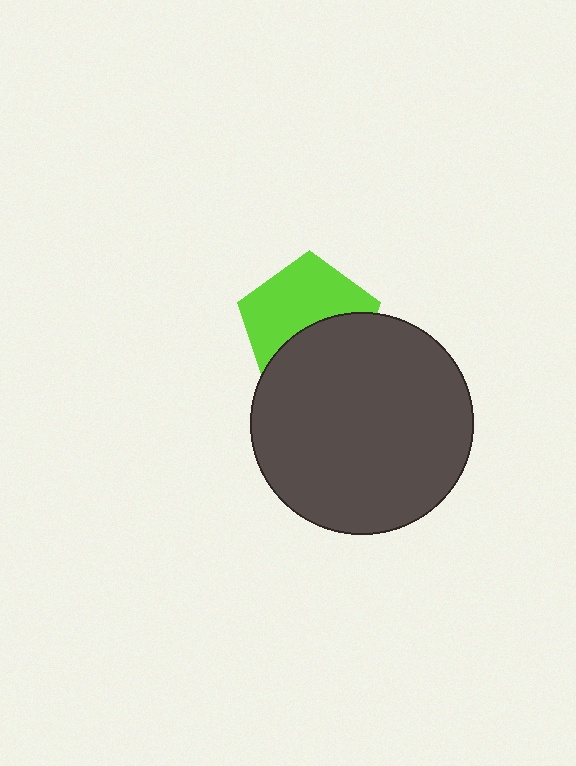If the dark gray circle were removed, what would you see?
You would see the complete lime pentagon.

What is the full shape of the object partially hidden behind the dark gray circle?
The partially hidden object is a lime pentagon.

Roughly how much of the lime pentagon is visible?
About half of it is visible (roughly 56%).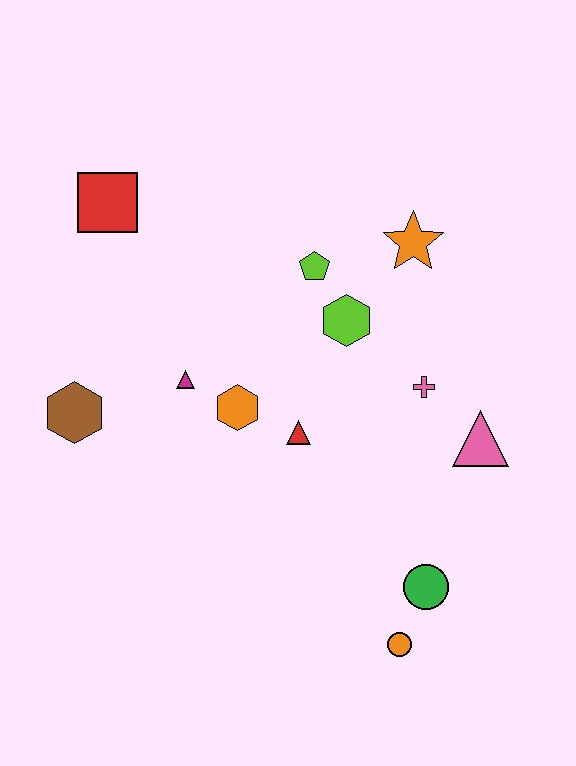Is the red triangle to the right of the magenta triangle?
Yes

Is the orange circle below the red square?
Yes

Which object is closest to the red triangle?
The orange hexagon is closest to the red triangle.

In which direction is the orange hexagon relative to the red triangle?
The orange hexagon is to the left of the red triangle.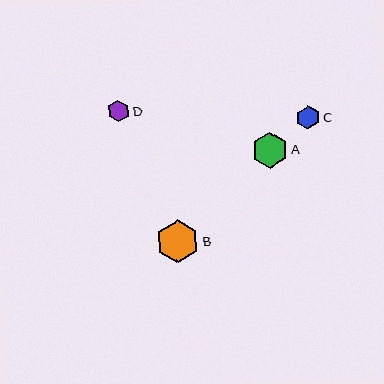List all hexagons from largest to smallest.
From largest to smallest: B, A, C, D.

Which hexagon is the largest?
Hexagon B is the largest with a size of approximately 43 pixels.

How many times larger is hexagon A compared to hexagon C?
Hexagon A is approximately 1.5 times the size of hexagon C.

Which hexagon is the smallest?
Hexagon D is the smallest with a size of approximately 22 pixels.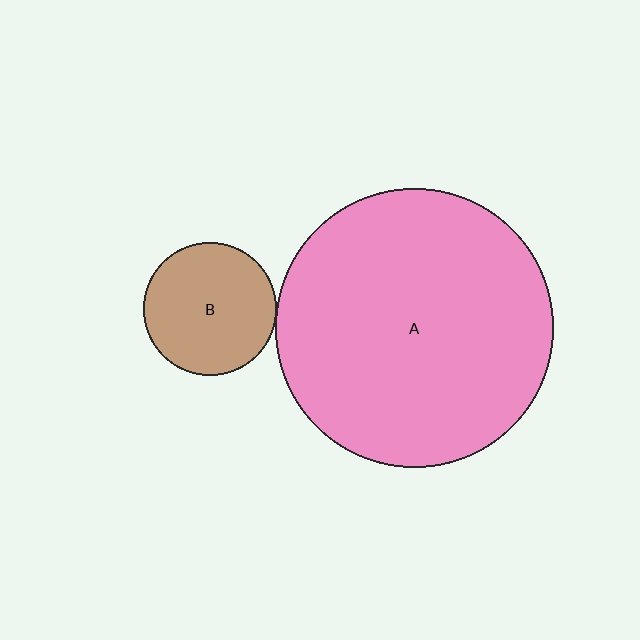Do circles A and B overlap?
Yes.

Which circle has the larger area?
Circle A (pink).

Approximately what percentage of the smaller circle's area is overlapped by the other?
Approximately 5%.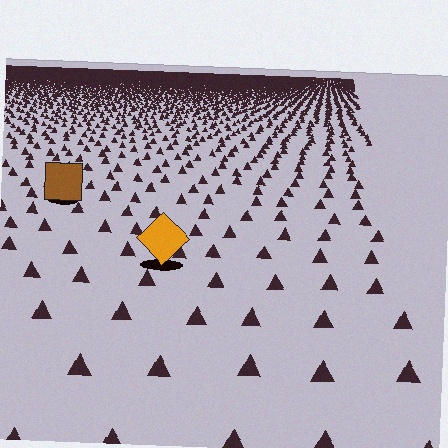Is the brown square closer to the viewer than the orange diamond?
No. The orange diamond is closer — you can tell from the texture gradient: the ground texture is coarser near it.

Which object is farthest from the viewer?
The brown square is farthest from the viewer. It appears smaller and the ground texture around it is denser.